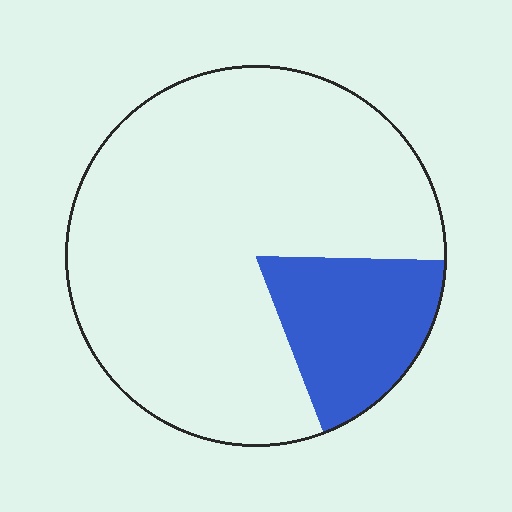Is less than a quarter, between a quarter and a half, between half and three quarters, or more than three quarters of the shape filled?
Less than a quarter.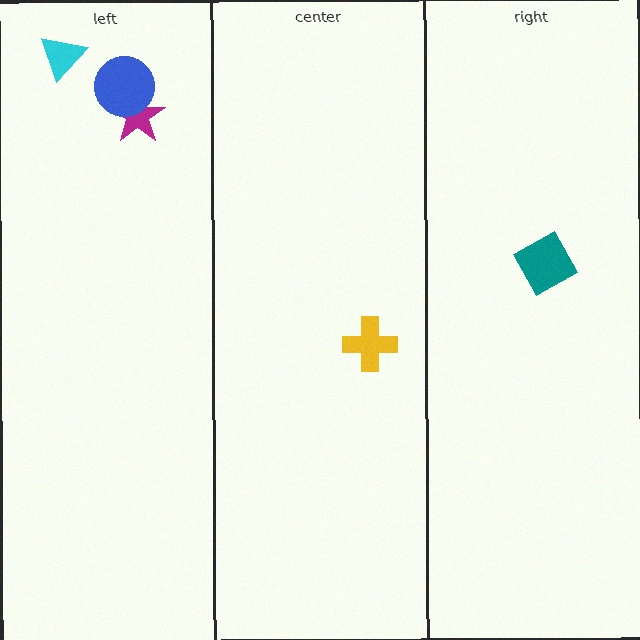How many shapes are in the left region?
3.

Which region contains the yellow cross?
The center region.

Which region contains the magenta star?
The left region.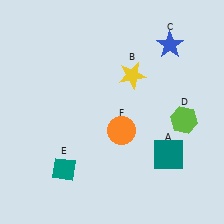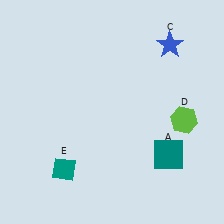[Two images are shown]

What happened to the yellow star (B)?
The yellow star (B) was removed in Image 2. It was in the top-right area of Image 1.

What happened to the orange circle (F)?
The orange circle (F) was removed in Image 2. It was in the bottom-right area of Image 1.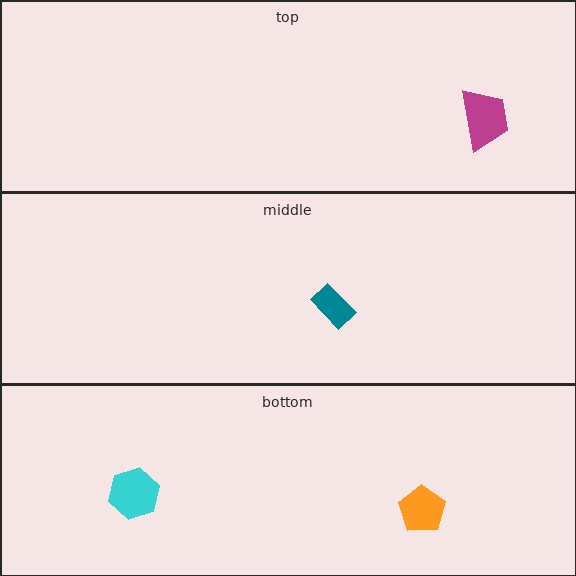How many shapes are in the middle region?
1.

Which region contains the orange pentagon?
The bottom region.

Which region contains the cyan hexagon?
The bottom region.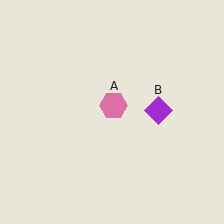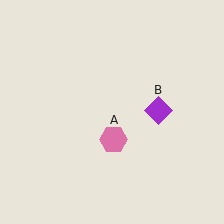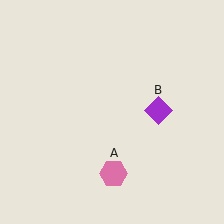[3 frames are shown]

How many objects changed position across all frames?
1 object changed position: pink hexagon (object A).